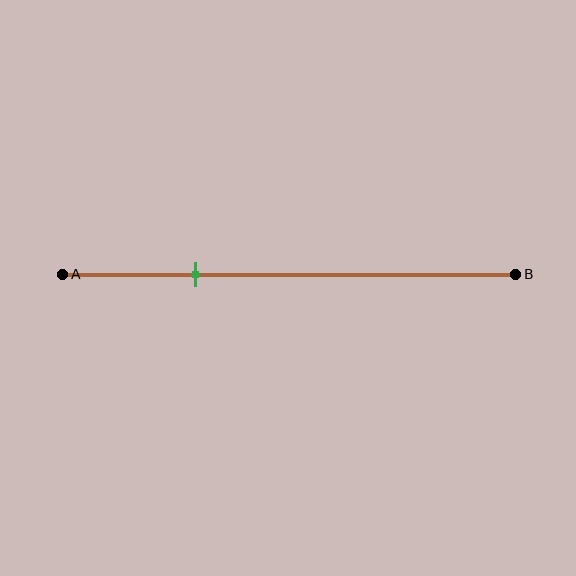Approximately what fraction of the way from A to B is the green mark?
The green mark is approximately 30% of the way from A to B.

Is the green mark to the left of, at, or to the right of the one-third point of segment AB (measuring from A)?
The green mark is to the left of the one-third point of segment AB.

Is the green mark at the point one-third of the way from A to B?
No, the mark is at about 30% from A, not at the 33% one-third point.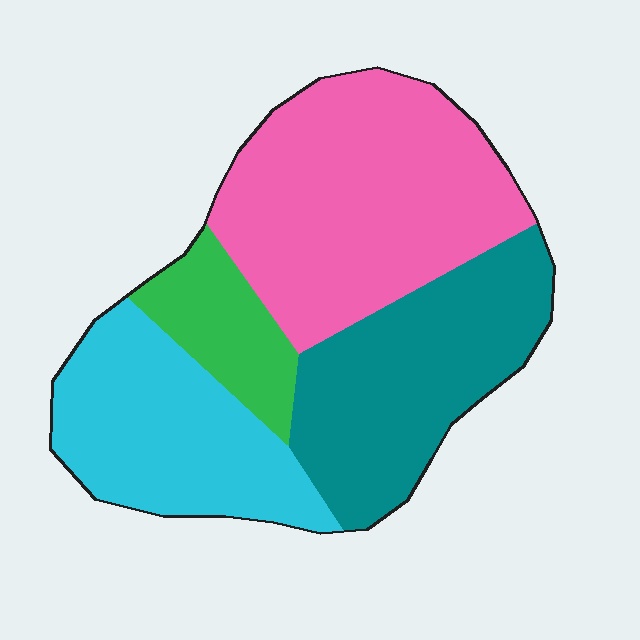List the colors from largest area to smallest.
From largest to smallest: pink, teal, cyan, green.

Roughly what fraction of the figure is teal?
Teal covers 28% of the figure.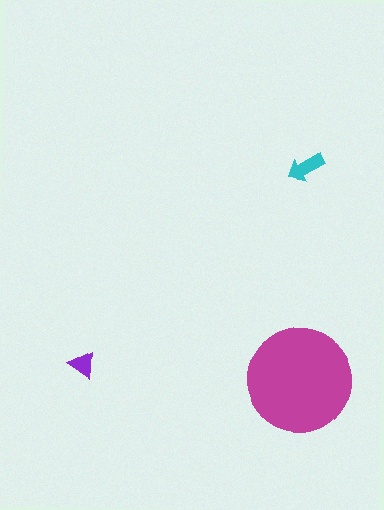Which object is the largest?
The magenta circle.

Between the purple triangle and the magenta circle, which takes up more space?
The magenta circle.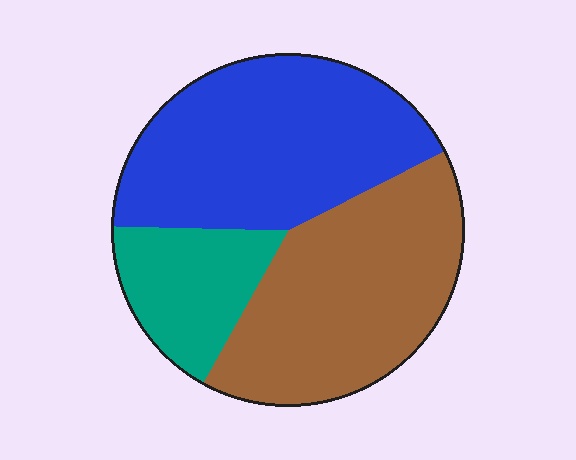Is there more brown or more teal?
Brown.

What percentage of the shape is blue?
Blue takes up about two fifths (2/5) of the shape.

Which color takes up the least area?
Teal, at roughly 15%.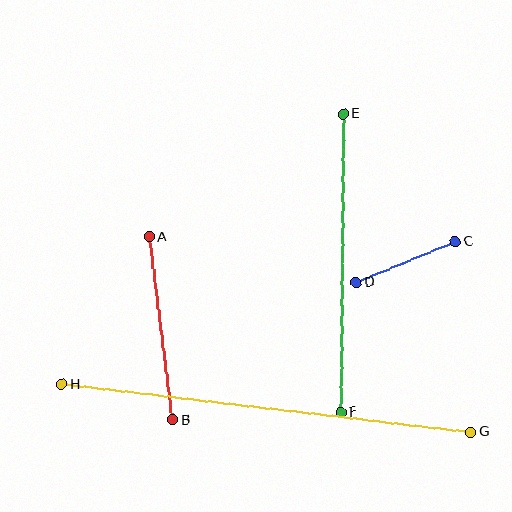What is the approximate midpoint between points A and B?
The midpoint is at approximately (161, 329) pixels.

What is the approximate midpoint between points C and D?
The midpoint is at approximately (406, 262) pixels.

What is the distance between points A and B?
The distance is approximately 185 pixels.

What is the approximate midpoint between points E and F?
The midpoint is at approximately (342, 263) pixels.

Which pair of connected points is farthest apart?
Points G and H are farthest apart.